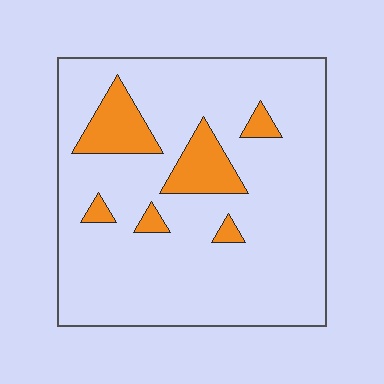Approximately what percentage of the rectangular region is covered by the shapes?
Approximately 15%.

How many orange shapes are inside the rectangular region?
6.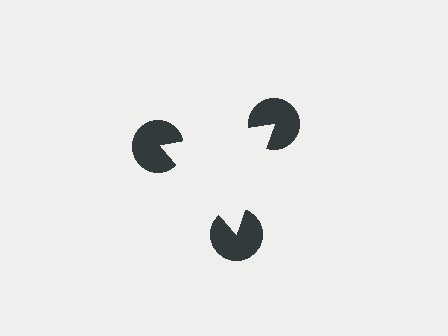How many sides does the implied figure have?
3 sides.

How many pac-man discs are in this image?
There are 3 — one at each vertex of the illusory triangle.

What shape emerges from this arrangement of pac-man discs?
An illusory triangle — its edges are inferred from the aligned wedge cuts in the pac-man discs, not physically drawn.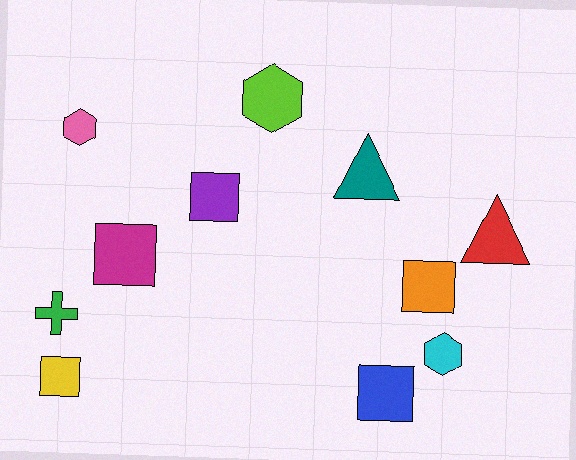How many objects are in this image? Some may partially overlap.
There are 11 objects.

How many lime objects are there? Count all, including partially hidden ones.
There is 1 lime object.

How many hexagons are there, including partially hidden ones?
There are 3 hexagons.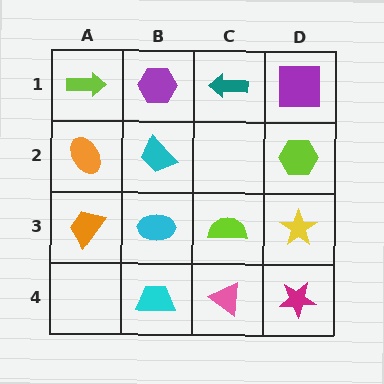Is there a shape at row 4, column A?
No, that cell is empty.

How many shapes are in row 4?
3 shapes.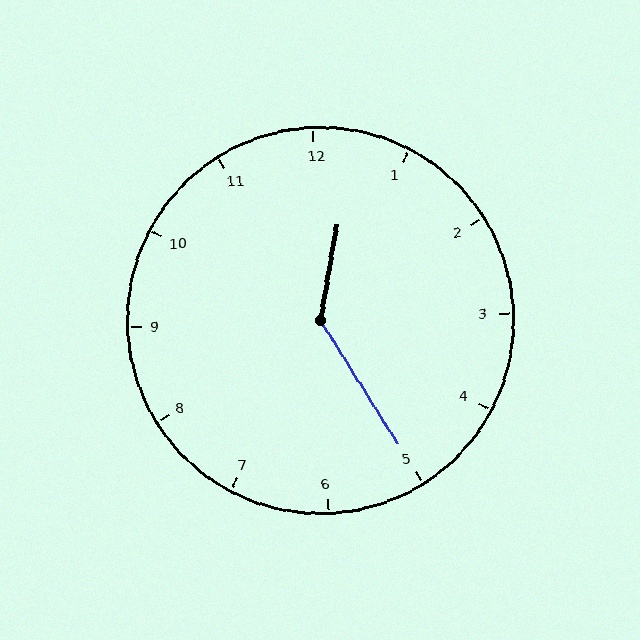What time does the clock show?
12:25.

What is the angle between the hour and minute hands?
Approximately 138 degrees.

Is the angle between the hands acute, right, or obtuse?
It is obtuse.